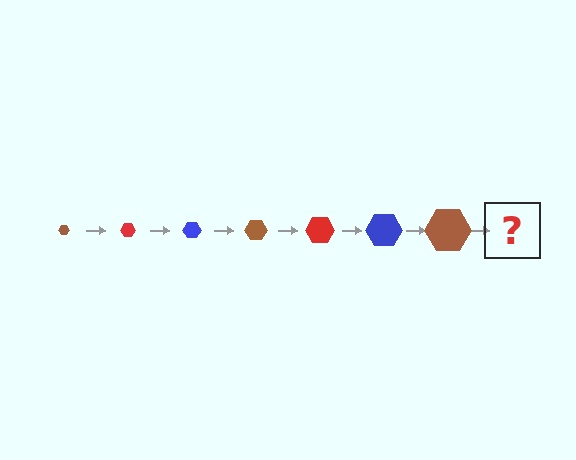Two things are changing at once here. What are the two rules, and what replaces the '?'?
The two rules are that the hexagon grows larger each step and the color cycles through brown, red, and blue. The '?' should be a red hexagon, larger than the previous one.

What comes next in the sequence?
The next element should be a red hexagon, larger than the previous one.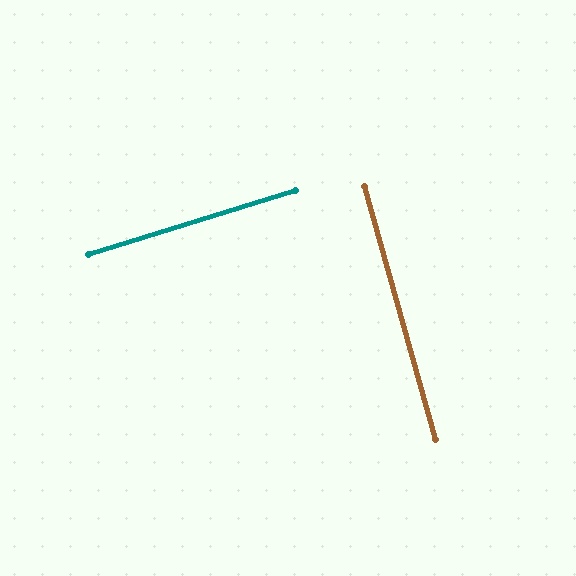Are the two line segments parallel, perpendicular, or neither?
Perpendicular — they meet at approximately 89°.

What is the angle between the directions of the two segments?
Approximately 89 degrees.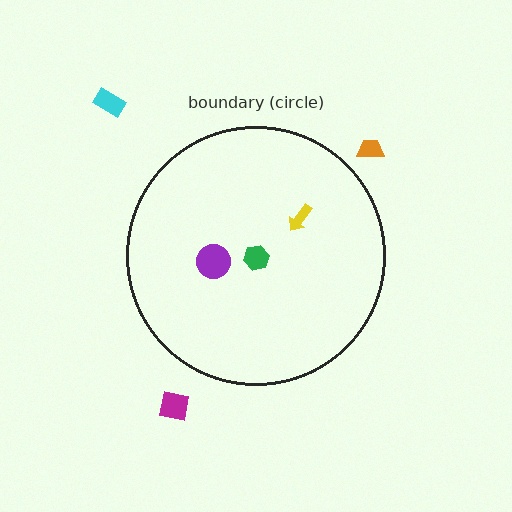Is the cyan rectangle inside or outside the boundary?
Outside.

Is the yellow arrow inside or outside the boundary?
Inside.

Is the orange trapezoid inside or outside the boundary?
Outside.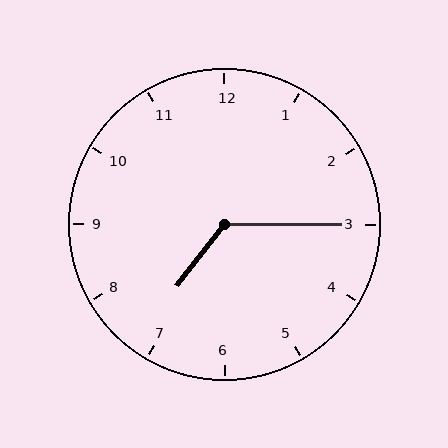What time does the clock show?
7:15.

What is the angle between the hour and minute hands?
Approximately 128 degrees.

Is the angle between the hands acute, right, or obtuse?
It is obtuse.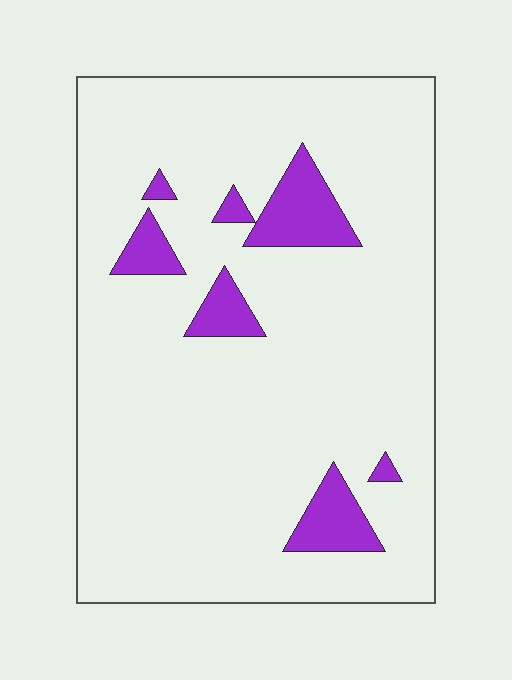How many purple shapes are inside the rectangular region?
7.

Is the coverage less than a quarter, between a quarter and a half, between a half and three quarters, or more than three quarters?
Less than a quarter.